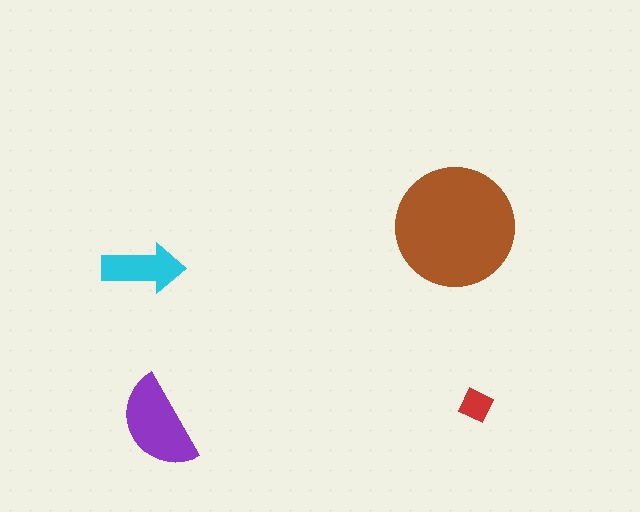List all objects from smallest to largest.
The red square, the cyan arrow, the purple semicircle, the brown circle.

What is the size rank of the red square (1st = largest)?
4th.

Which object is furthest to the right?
The red square is rightmost.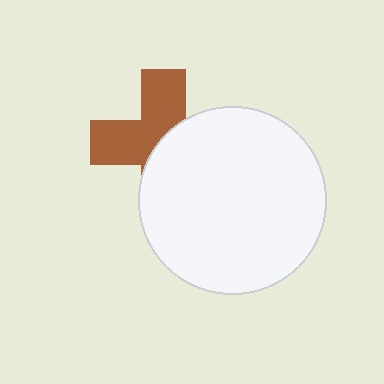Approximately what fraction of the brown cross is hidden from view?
Roughly 51% of the brown cross is hidden behind the white circle.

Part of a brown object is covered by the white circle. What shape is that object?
It is a cross.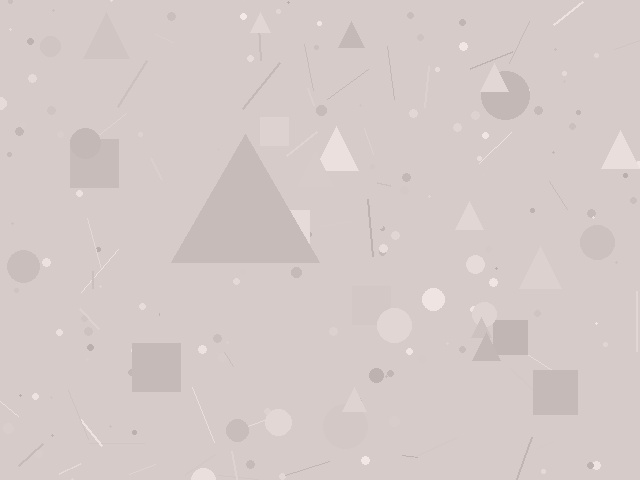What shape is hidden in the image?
A triangle is hidden in the image.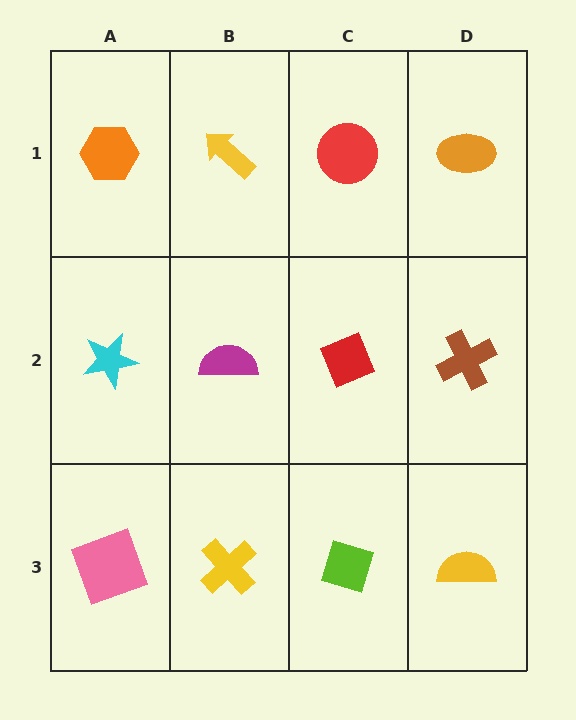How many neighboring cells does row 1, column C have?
3.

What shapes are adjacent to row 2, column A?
An orange hexagon (row 1, column A), a pink square (row 3, column A), a magenta semicircle (row 2, column B).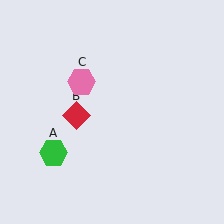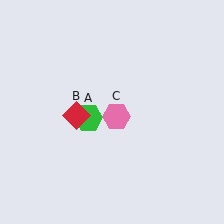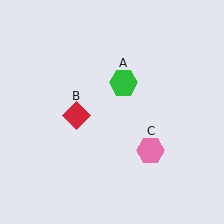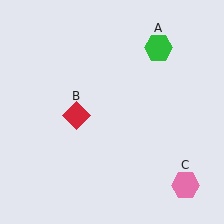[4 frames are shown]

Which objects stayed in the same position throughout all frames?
Red diamond (object B) remained stationary.